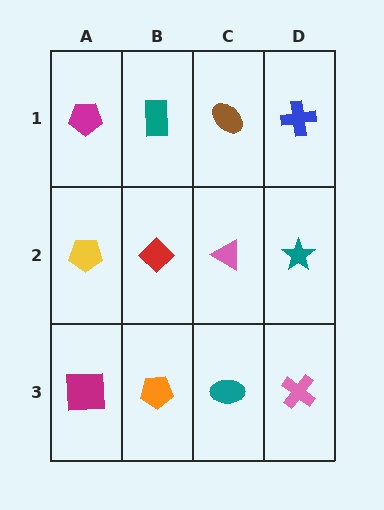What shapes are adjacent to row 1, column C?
A pink triangle (row 2, column C), a teal rectangle (row 1, column B), a blue cross (row 1, column D).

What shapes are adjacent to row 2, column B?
A teal rectangle (row 1, column B), an orange pentagon (row 3, column B), a yellow pentagon (row 2, column A), a pink triangle (row 2, column C).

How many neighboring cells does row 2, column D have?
3.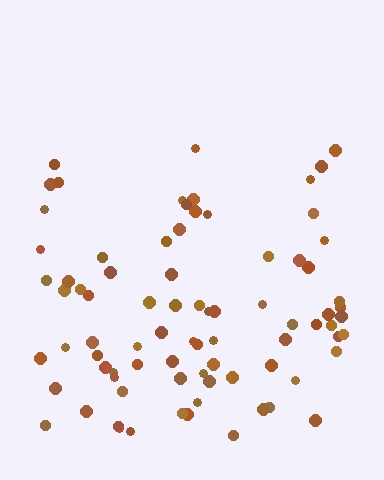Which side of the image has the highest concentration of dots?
The bottom.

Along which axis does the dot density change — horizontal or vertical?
Vertical.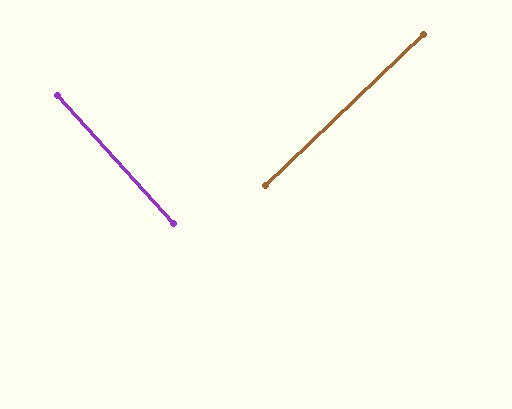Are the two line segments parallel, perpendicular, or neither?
Perpendicular — they meet at approximately 88°.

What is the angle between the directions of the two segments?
Approximately 88 degrees.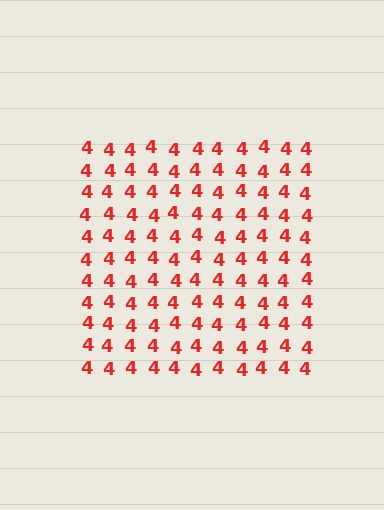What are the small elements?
The small elements are digit 4's.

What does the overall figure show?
The overall figure shows a square.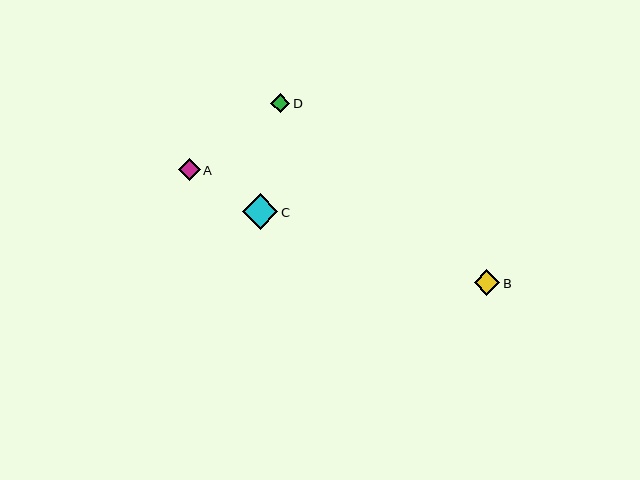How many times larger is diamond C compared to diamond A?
Diamond C is approximately 1.6 times the size of diamond A.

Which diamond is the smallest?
Diamond D is the smallest with a size of approximately 19 pixels.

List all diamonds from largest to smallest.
From largest to smallest: C, B, A, D.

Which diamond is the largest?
Diamond C is the largest with a size of approximately 35 pixels.